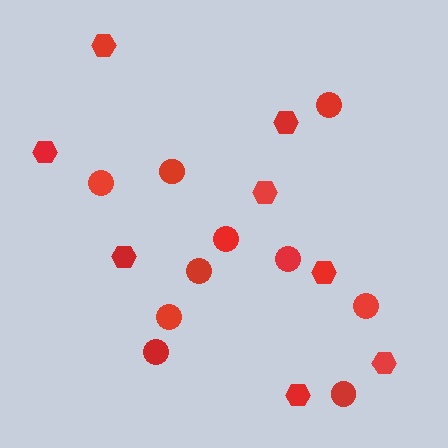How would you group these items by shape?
There are 2 groups: one group of hexagons (8) and one group of circles (10).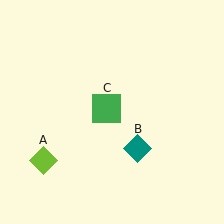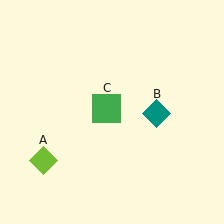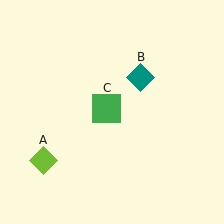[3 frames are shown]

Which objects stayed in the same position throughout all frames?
Lime diamond (object A) and green square (object C) remained stationary.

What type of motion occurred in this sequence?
The teal diamond (object B) rotated counterclockwise around the center of the scene.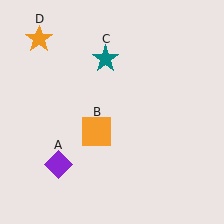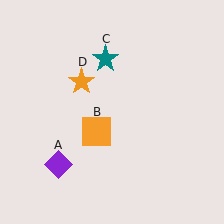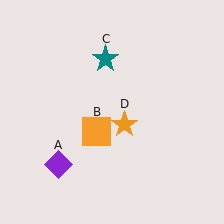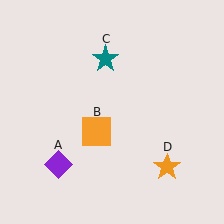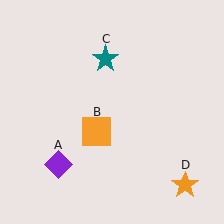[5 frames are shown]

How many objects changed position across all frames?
1 object changed position: orange star (object D).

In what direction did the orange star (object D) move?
The orange star (object D) moved down and to the right.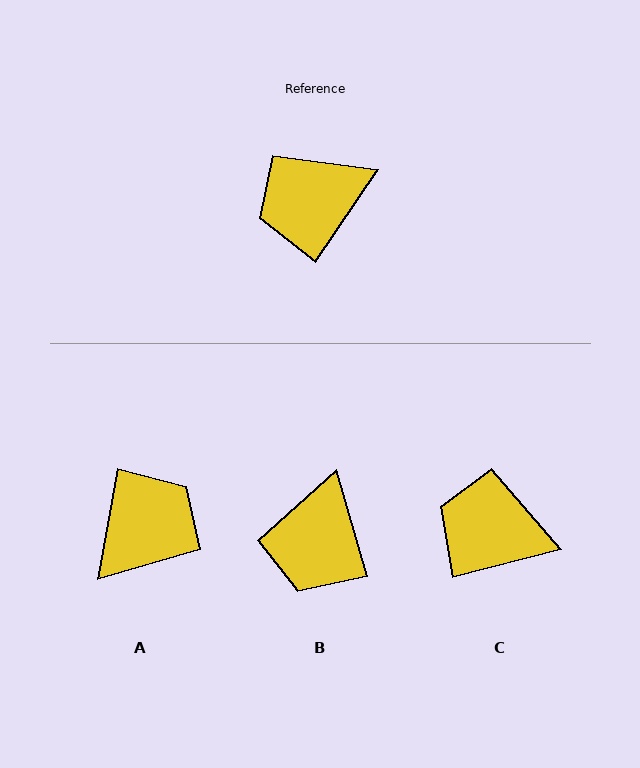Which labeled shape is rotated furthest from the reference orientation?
A, about 156 degrees away.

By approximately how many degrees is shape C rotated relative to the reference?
Approximately 42 degrees clockwise.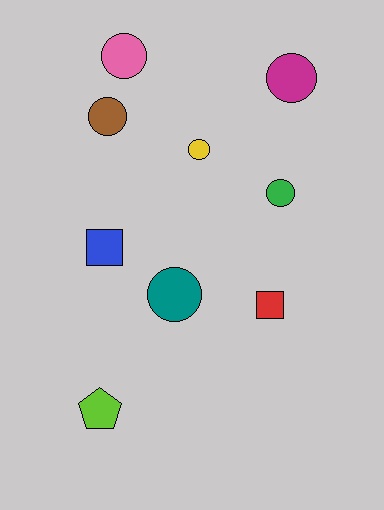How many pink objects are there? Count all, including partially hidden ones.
There is 1 pink object.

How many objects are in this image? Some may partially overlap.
There are 9 objects.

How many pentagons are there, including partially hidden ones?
There is 1 pentagon.